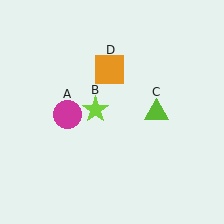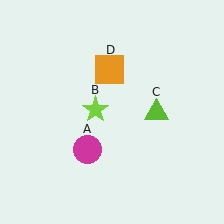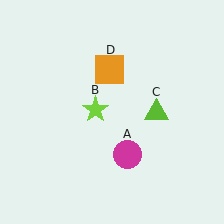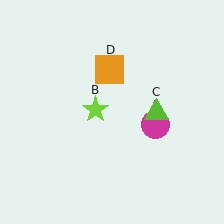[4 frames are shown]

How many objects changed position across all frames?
1 object changed position: magenta circle (object A).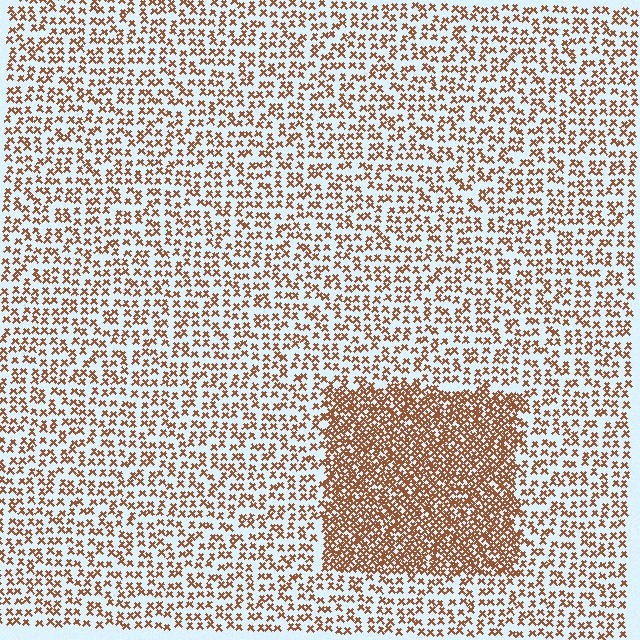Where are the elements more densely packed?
The elements are more densely packed inside the rectangle boundary.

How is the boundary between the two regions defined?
The boundary is defined by a change in element density (approximately 2.3x ratio). All elements are the same color, size, and shape.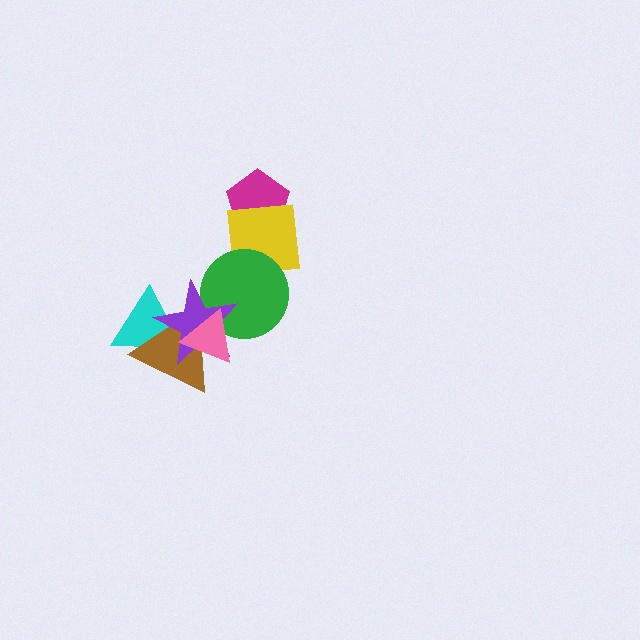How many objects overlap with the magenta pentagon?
1 object overlaps with the magenta pentagon.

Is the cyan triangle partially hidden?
Yes, it is partially covered by another shape.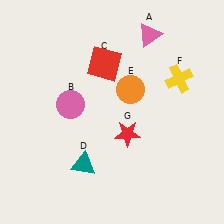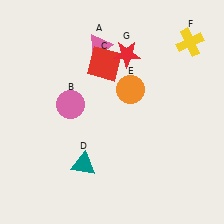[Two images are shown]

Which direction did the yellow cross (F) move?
The yellow cross (F) moved up.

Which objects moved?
The objects that moved are: the pink triangle (A), the yellow cross (F), the red star (G).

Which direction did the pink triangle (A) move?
The pink triangle (A) moved left.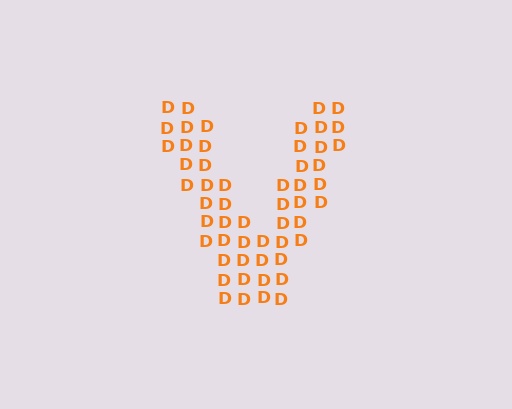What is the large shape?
The large shape is the letter V.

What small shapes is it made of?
It is made of small letter D's.